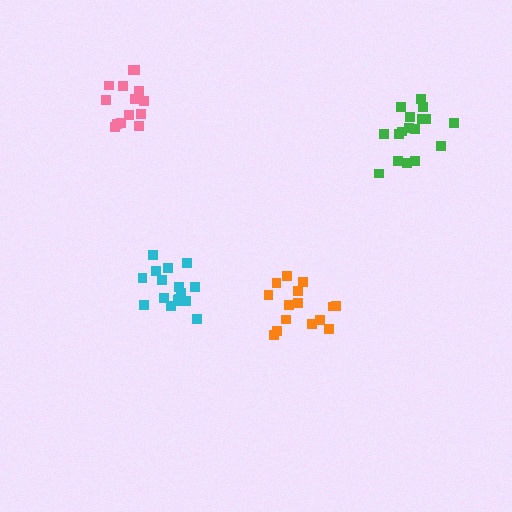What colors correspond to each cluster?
The clusters are colored: pink, cyan, green, orange.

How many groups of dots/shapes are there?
There are 4 groups.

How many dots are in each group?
Group 1: 14 dots, Group 2: 17 dots, Group 3: 17 dots, Group 4: 15 dots (63 total).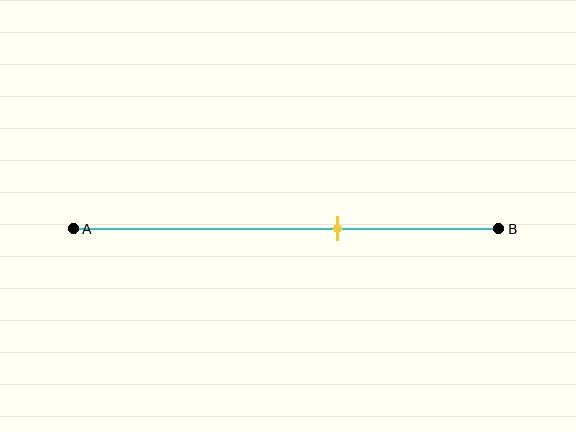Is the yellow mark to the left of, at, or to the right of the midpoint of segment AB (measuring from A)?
The yellow mark is to the right of the midpoint of segment AB.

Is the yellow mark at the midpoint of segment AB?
No, the mark is at about 60% from A, not at the 50% midpoint.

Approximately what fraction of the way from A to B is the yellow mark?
The yellow mark is approximately 60% of the way from A to B.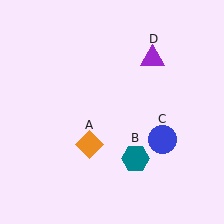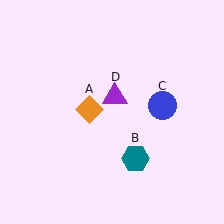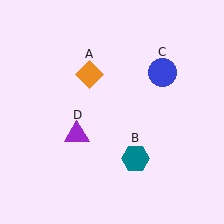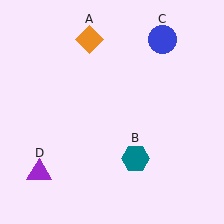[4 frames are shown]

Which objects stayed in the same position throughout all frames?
Teal hexagon (object B) remained stationary.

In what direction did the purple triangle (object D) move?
The purple triangle (object D) moved down and to the left.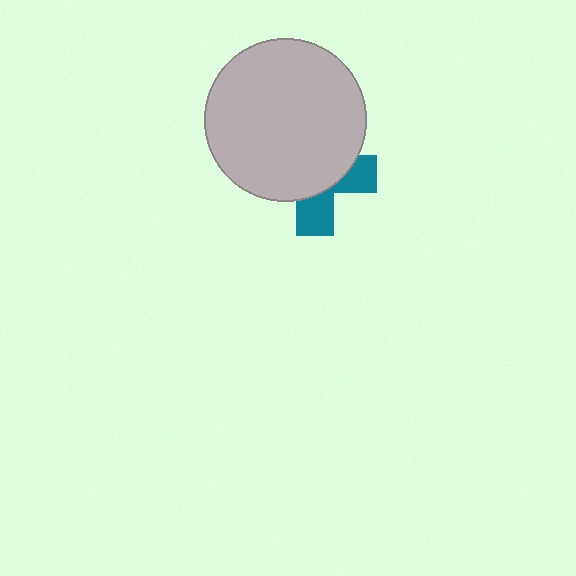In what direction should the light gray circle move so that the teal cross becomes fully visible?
The light gray circle should move up. That is the shortest direction to clear the overlap and leave the teal cross fully visible.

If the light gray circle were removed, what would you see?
You would see the complete teal cross.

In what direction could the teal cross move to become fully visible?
The teal cross could move down. That would shift it out from behind the light gray circle entirely.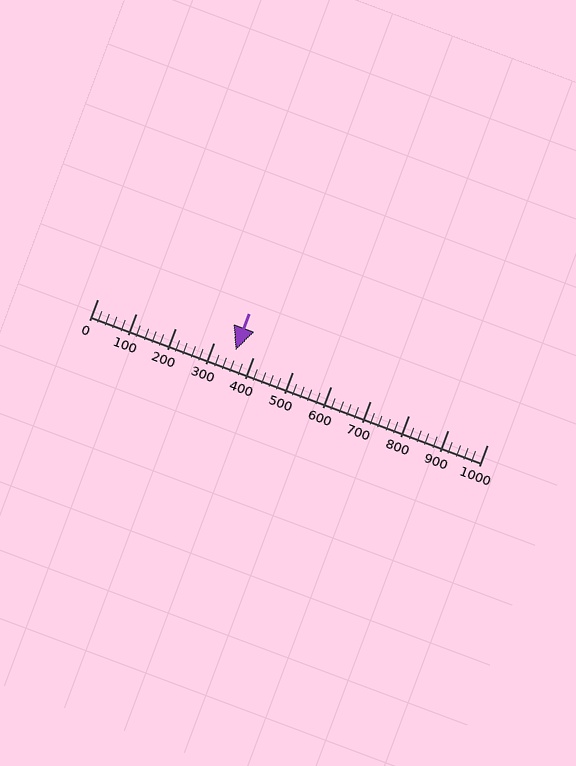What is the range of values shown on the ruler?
The ruler shows values from 0 to 1000.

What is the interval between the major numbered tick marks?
The major tick marks are spaced 100 units apart.